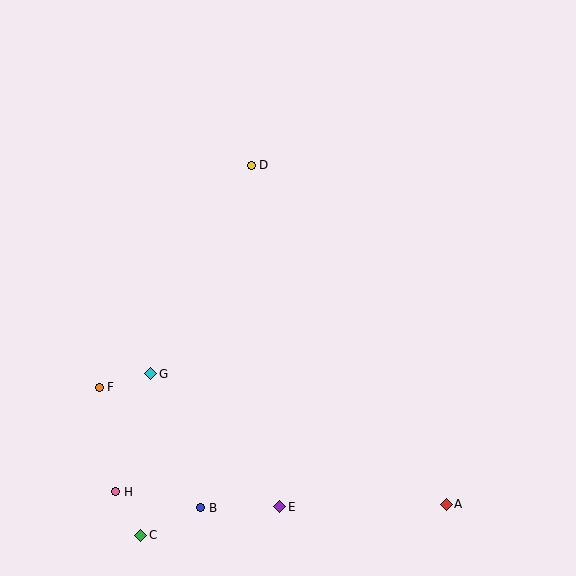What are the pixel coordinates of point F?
Point F is at (99, 387).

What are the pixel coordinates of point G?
Point G is at (151, 374).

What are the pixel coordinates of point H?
Point H is at (116, 492).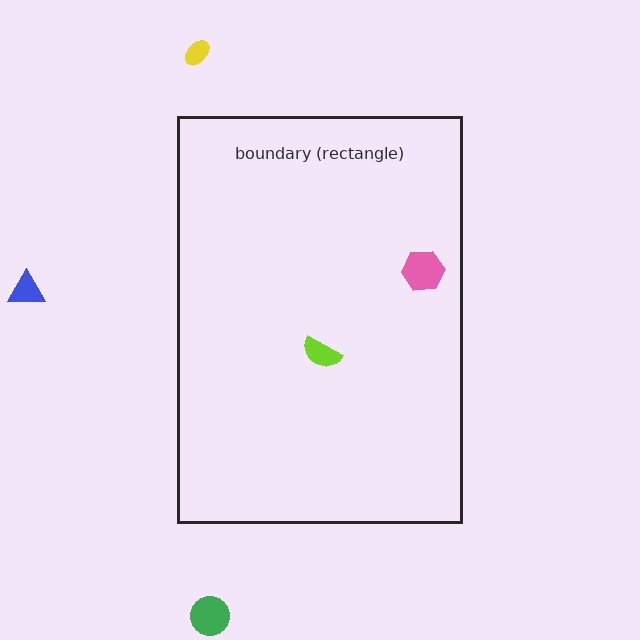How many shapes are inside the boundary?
2 inside, 3 outside.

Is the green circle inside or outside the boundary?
Outside.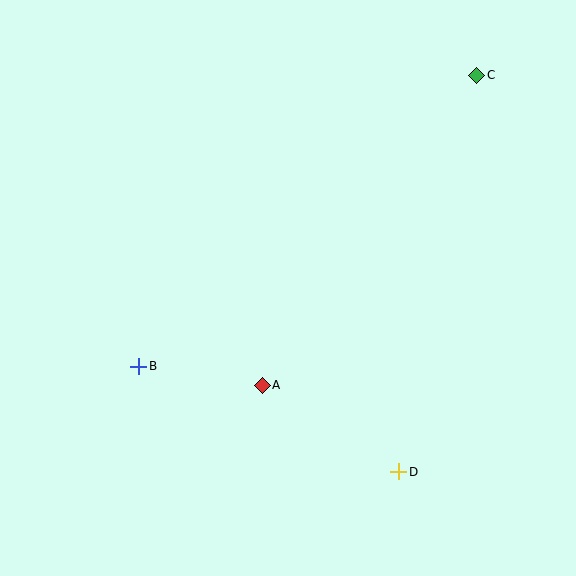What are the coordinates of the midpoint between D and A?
The midpoint between D and A is at (330, 429).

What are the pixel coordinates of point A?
Point A is at (262, 385).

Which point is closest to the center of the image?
Point A at (262, 385) is closest to the center.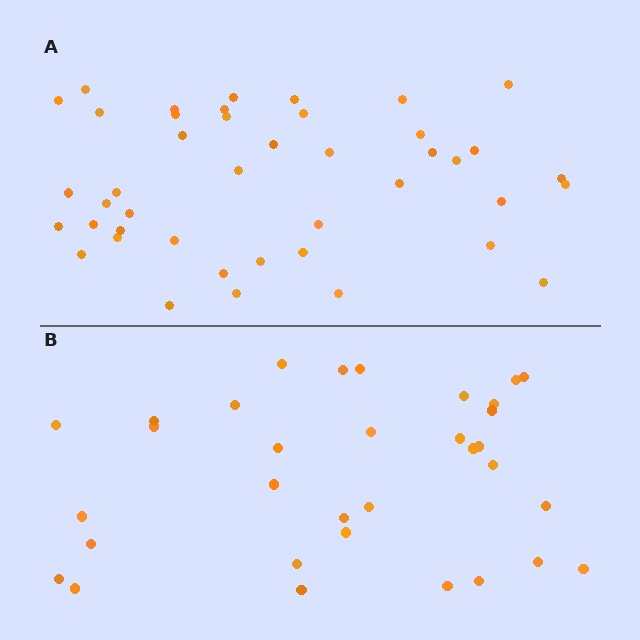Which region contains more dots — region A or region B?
Region A (the top region) has more dots.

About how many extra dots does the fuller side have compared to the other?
Region A has roughly 10 or so more dots than region B.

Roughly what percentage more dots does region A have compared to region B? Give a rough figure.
About 30% more.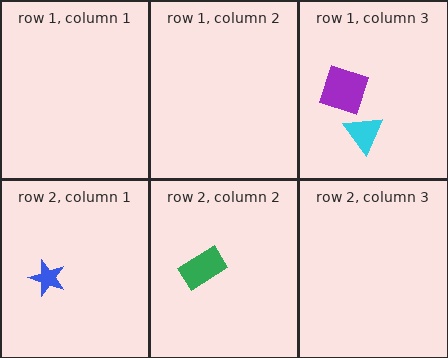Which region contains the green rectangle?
The row 2, column 2 region.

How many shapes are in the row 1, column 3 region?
2.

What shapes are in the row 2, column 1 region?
The blue star.